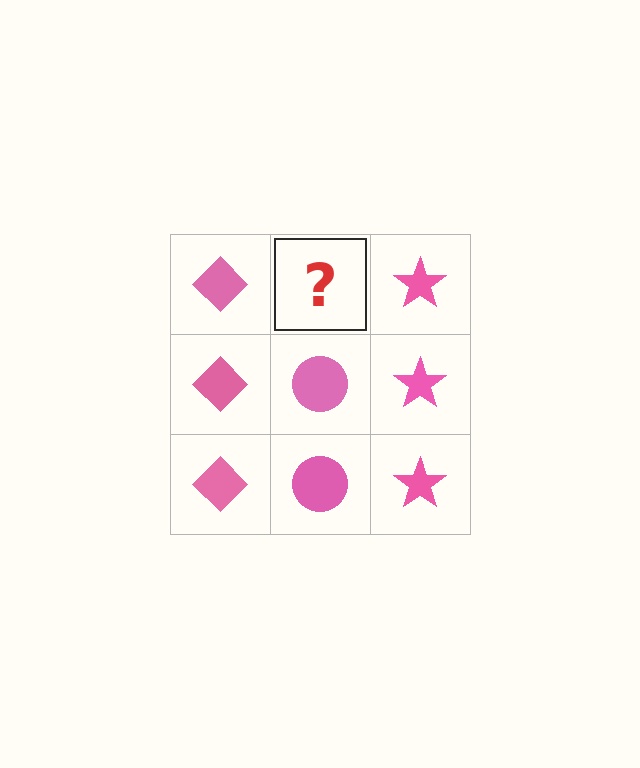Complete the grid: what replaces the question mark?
The question mark should be replaced with a pink circle.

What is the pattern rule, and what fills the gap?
The rule is that each column has a consistent shape. The gap should be filled with a pink circle.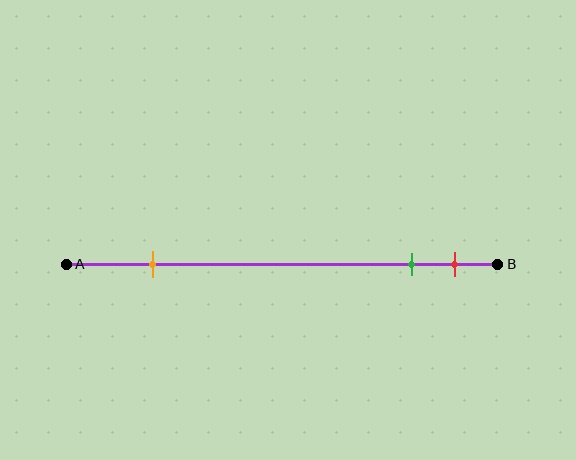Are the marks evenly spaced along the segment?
No, the marks are not evenly spaced.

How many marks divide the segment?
There are 3 marks dividing the segment.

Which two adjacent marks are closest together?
The green and red marks are the closest adjacent pair.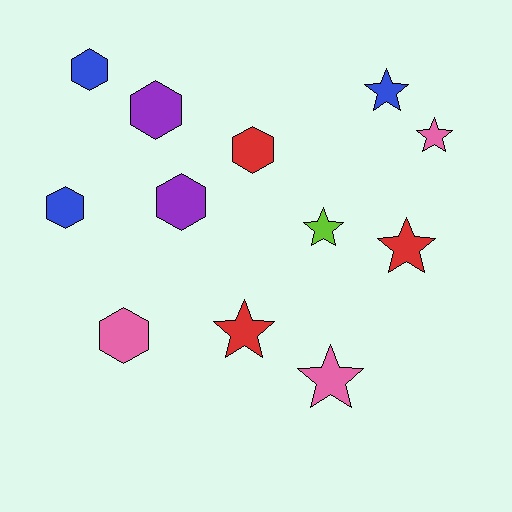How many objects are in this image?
There are 12 objects.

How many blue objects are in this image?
There are 3 blue objects.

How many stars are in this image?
There are 6 stars.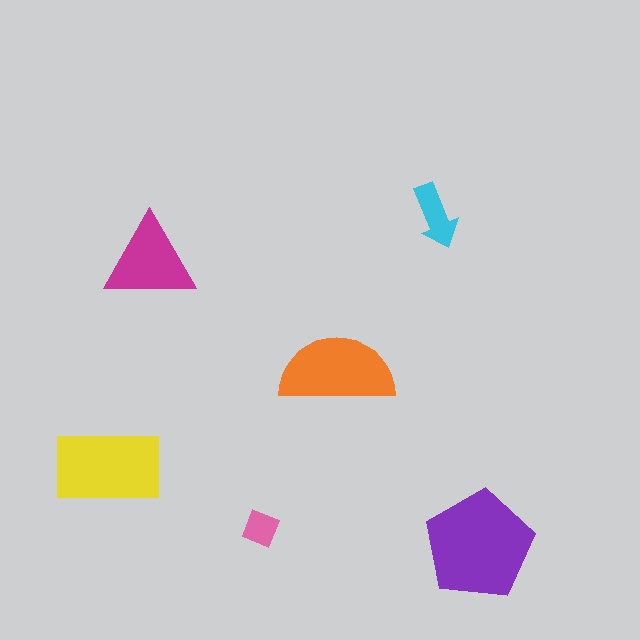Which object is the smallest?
The pink diamond.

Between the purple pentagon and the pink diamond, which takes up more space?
The purple pentagon.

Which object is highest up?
The cyan arrow is topmost.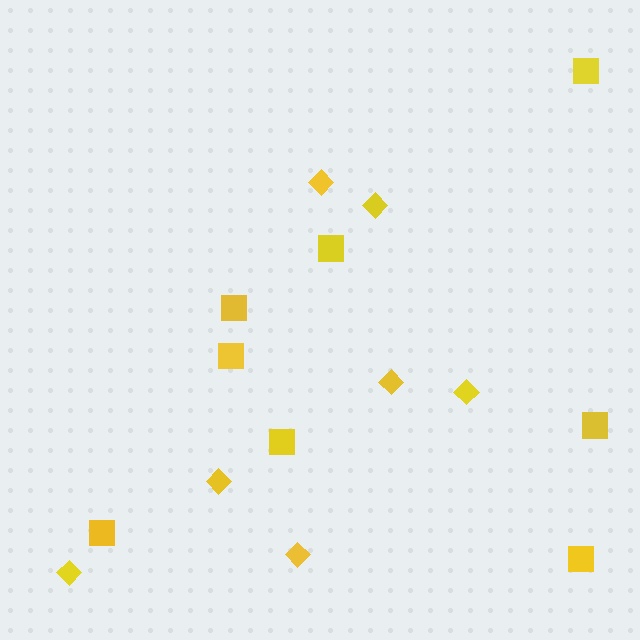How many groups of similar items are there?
There are 2 groups: one group of diamonds (7) and one group of squares (8).